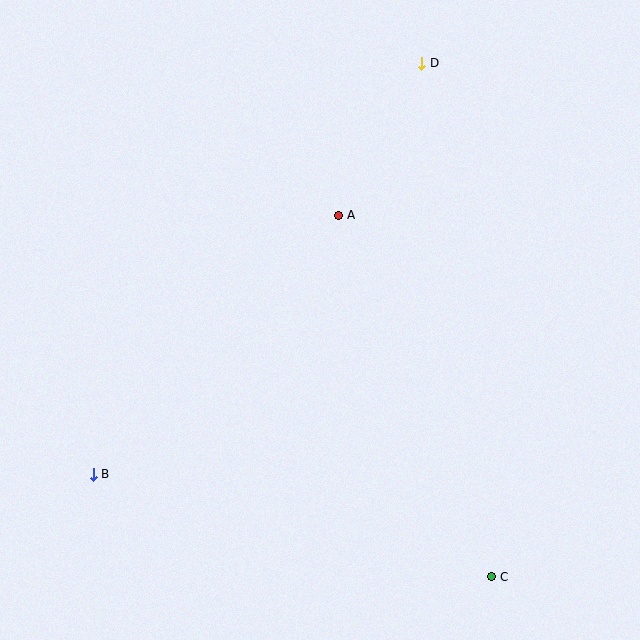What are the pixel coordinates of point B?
Point B is at (93, 474).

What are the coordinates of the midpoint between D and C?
The midpoint between D and C is at (457, 320).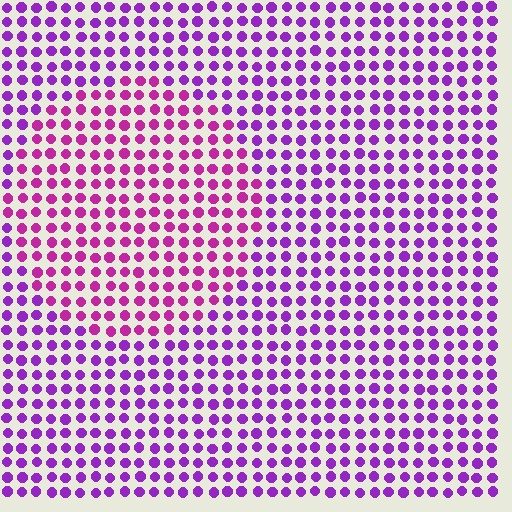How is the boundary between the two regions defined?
The boundary is defined purely by a slight shift in hue (about 30 degrees). Spacing, size, and orientation are identical on both sides.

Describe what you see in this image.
The image is filled with small purple elements in a uniform arrangement. A circle-shaped region is visible where the elements are tinted to a slightly different hue, forming a subtle color boundary.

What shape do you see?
I see a circle.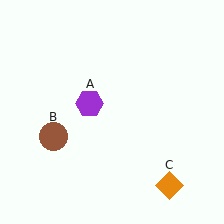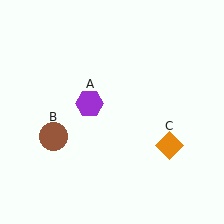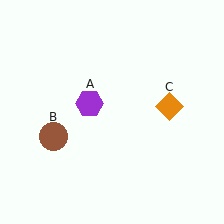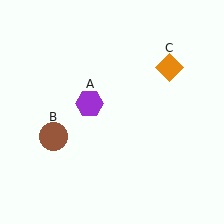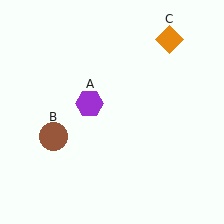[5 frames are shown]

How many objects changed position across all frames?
1 object changed position: orange diamond (object C).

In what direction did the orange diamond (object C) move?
The orange diamond (object C) moved up.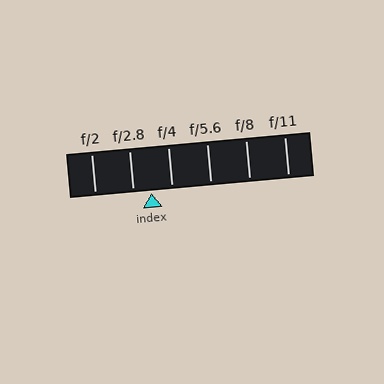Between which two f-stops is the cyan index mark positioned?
The index mark is between f/2.8 and f/4.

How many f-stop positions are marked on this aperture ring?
There are 6 f-stop positions marked.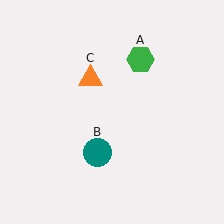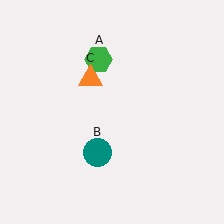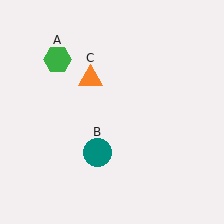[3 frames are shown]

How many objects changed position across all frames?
1 object changed position: green hexagon (object A).